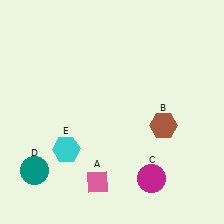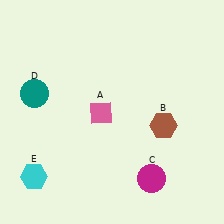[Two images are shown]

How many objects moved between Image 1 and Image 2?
3 objects moved between the two images.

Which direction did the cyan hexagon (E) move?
The cyan hexagon (E) moved left.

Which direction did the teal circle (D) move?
The teal circle (D) moved up.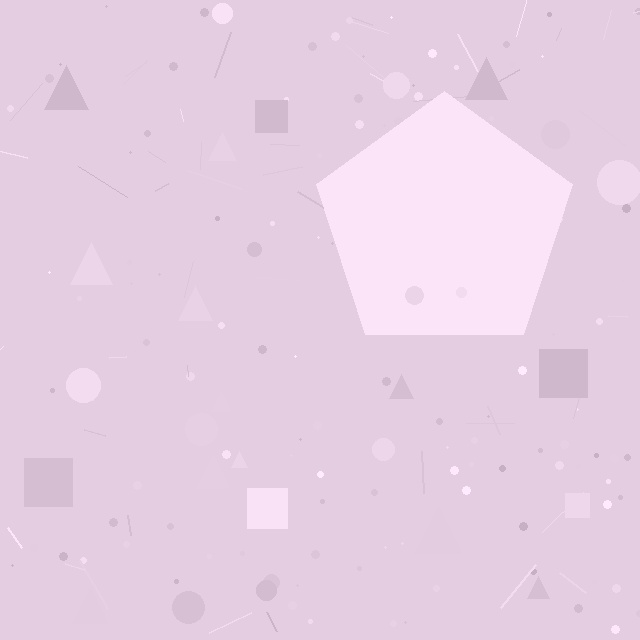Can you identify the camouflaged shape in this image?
The camouflaged shape is a pentagon.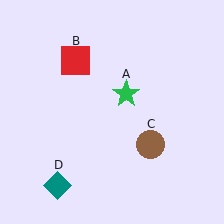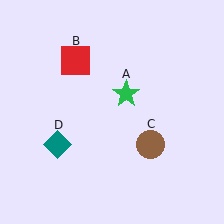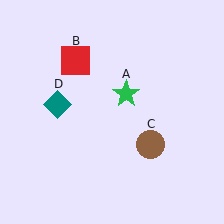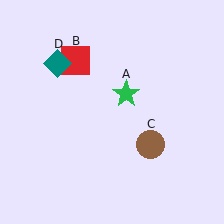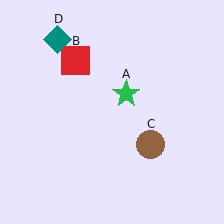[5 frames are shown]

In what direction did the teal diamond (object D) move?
The teal diamond (object D) moved up.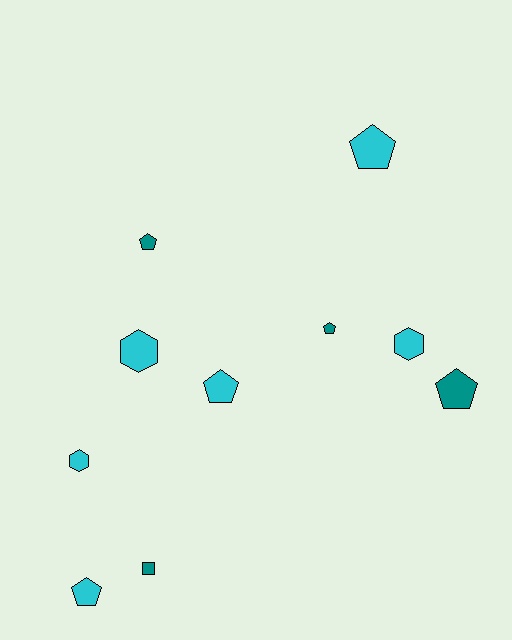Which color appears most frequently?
Cyan, with 6 objects.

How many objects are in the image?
There are 10 objects.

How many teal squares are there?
There is 1 teal square.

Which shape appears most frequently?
Pentagon, with 6 objects.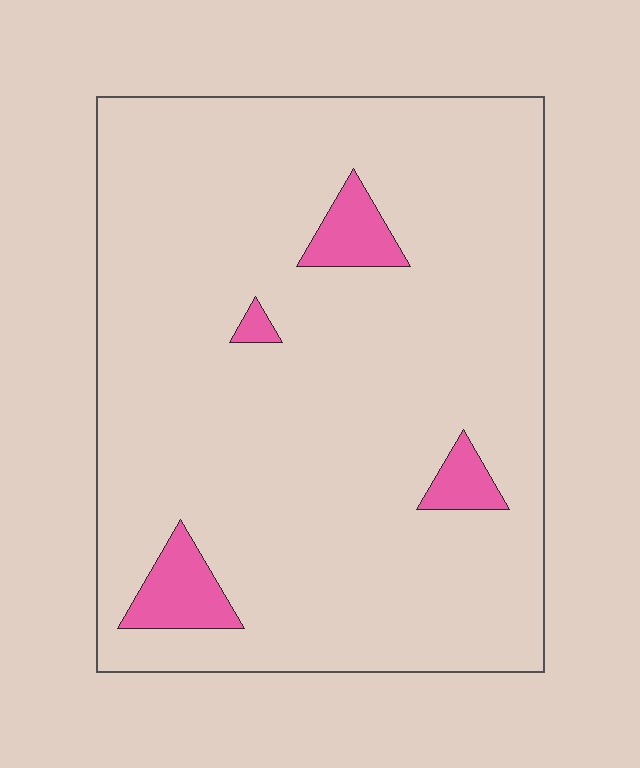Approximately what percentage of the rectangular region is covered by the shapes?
Approximately 5%.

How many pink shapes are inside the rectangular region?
4.